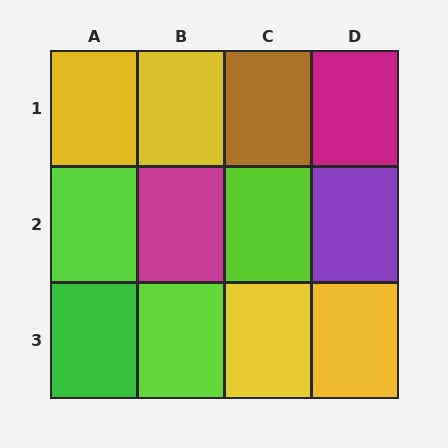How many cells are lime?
3 cells are lime.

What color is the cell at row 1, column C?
Brown.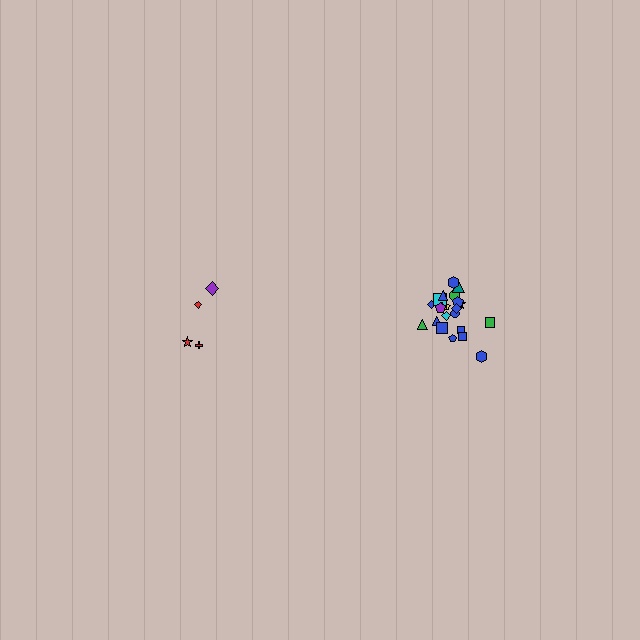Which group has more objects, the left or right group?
The right group.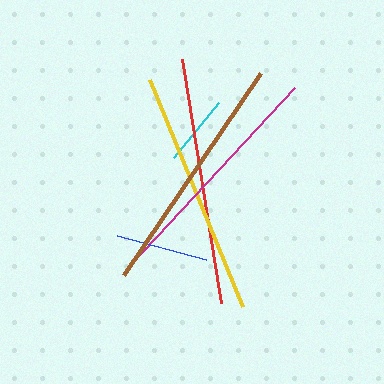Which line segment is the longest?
The red line is the longest at approximately 247 pixels.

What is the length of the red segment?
The red segment is approximately 247 pixels long.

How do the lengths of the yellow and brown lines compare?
The yellow and brown lines are approximately the same length.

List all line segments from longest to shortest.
From longest to shortest: red, yellow, brown, magenta, blue, cyan.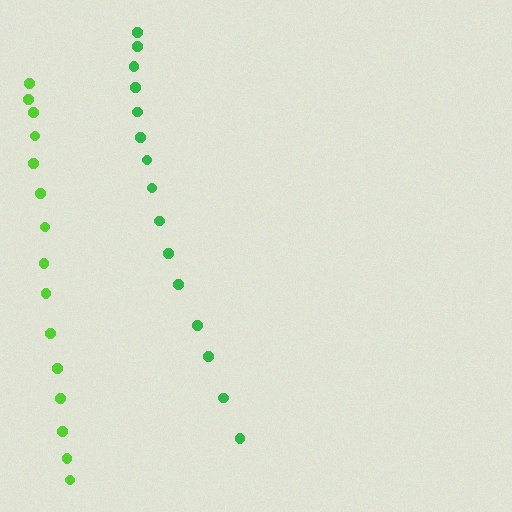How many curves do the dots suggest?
There are 2 distinct paths.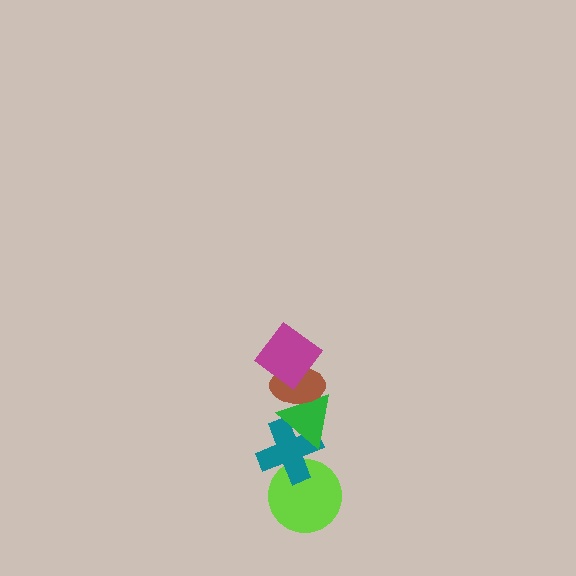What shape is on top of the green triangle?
The brown ellipse is on top of the green triangle.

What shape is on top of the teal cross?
The green triangle is on top of the teal cross.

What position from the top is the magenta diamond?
The magenta diamond is 1st from the top.